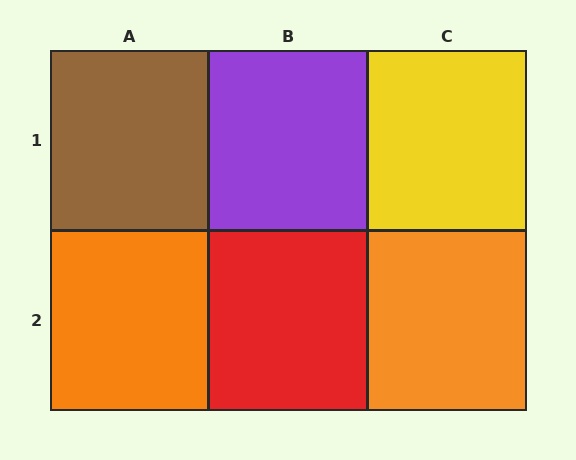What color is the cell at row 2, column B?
Red.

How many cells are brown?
1 cell is brown.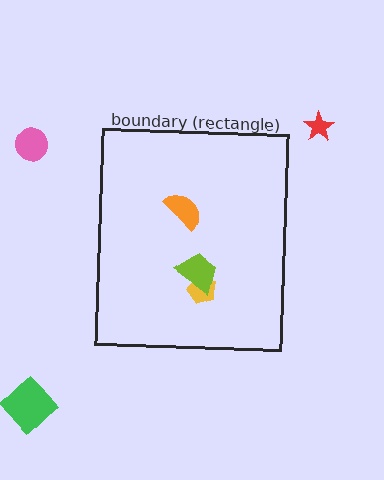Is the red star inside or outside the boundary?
Outside.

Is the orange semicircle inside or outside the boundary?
Inside.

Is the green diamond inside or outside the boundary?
Outside.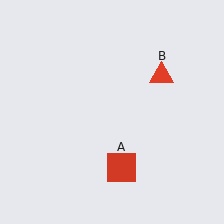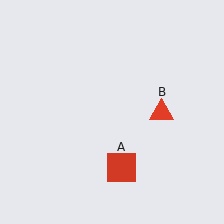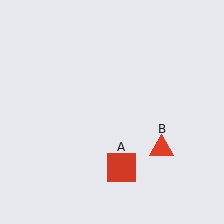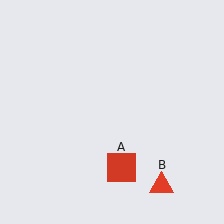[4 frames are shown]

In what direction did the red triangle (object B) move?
The red triangle (object B) moved down.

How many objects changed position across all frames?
1 object changed position: red triangle (object B).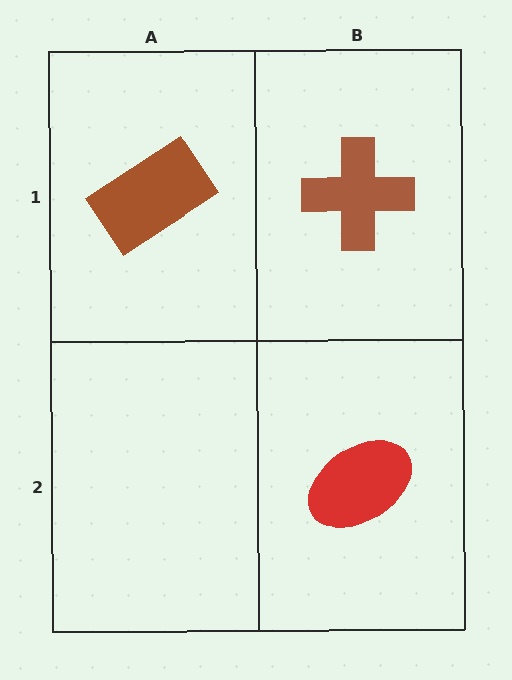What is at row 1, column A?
A brown rectangle.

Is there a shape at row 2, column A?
No, that cell is empty.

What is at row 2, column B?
A red ellipse.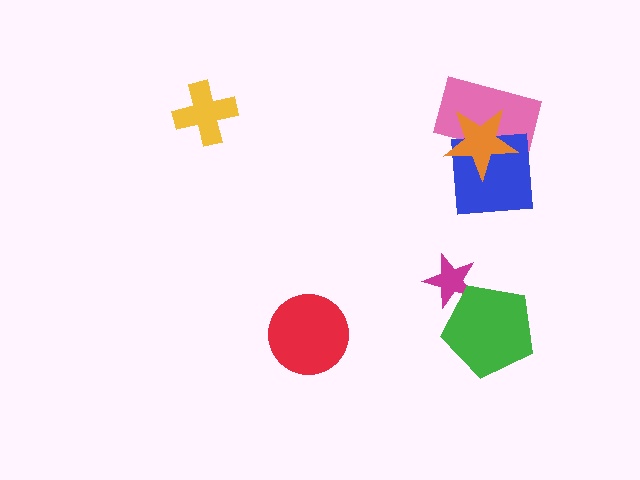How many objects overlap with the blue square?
2 objects overlap with the blue square.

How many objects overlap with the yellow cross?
0 objects overlap with the yellow cross.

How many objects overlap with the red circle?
0 objects overlap with the red circle.